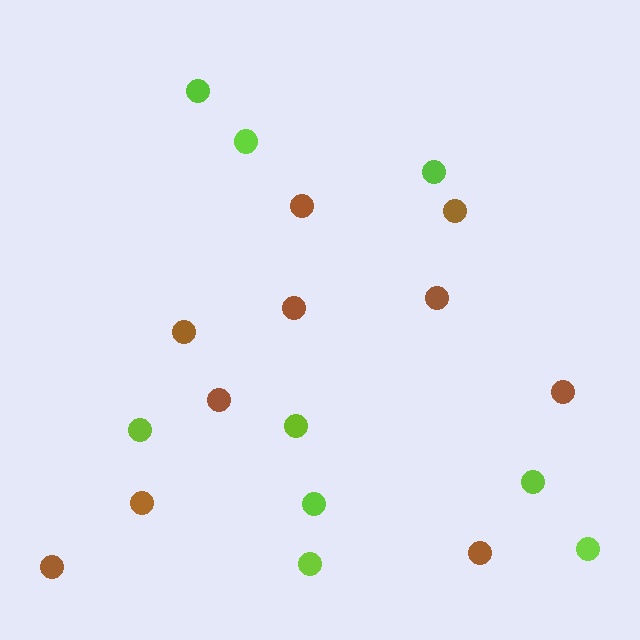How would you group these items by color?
There are 2 groups: one group of lime circles (9) and one group of brown circles (10).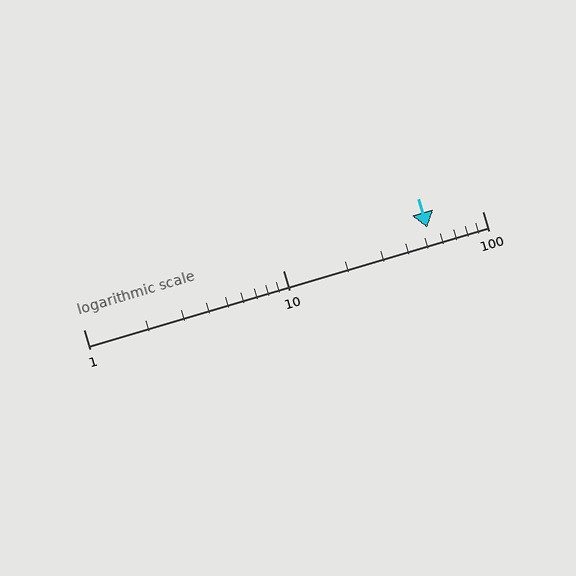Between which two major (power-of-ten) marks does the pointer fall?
The pointer is between 10 and 100.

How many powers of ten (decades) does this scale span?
The scale spans 2 decades, from 1 to 100.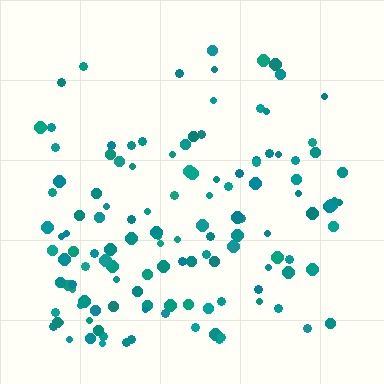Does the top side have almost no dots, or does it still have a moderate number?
Still a moderate number, just noticeably fewer than the bottom.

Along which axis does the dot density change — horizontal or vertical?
Vertical.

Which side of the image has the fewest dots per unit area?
The top.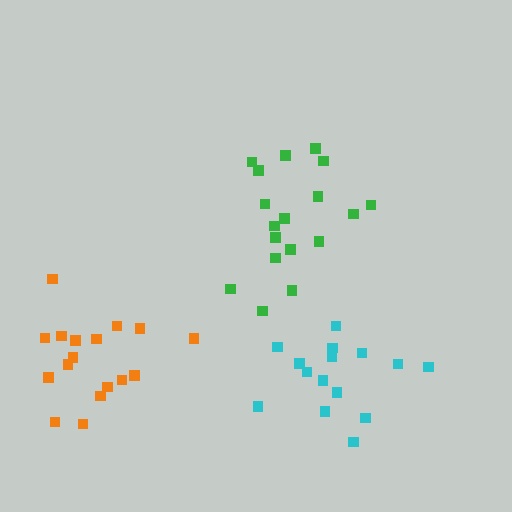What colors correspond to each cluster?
The clusters are colored: green, orange, cyan.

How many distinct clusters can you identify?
There are 3 distinct clusters.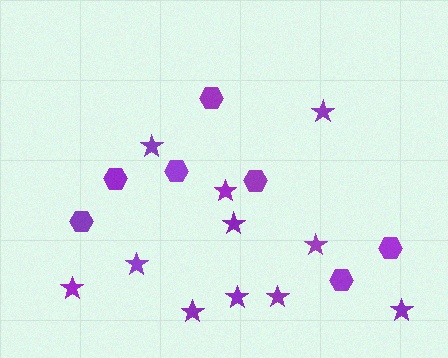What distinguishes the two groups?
There are 2 groups: one group of hexagons (7) and one group of stars (11).